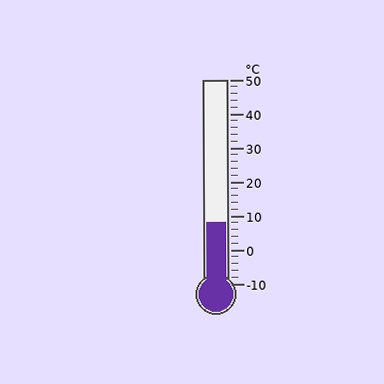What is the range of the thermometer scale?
The thermometer scale ranges from -10°C to 50°C.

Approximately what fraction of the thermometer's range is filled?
The thermometer is filled to approximately 30% of its range.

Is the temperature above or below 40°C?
The temperature is below 40°C.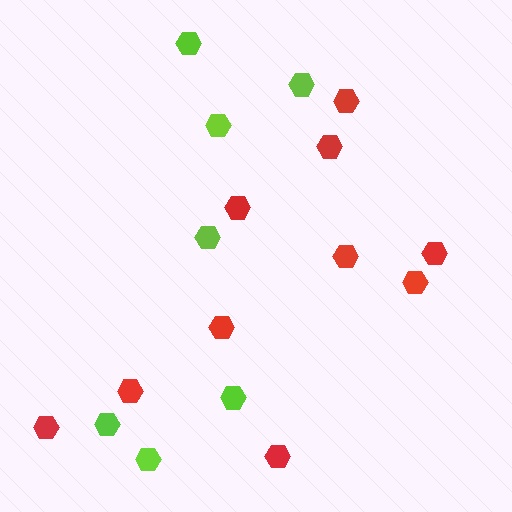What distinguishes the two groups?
There are 2 groups: one group of lime hexagons (7) and one group of red hexagons (10).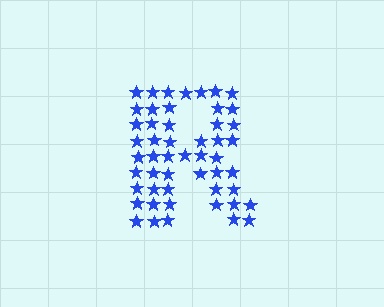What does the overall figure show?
The overall figure shows the letter R.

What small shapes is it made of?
It is made of small stars.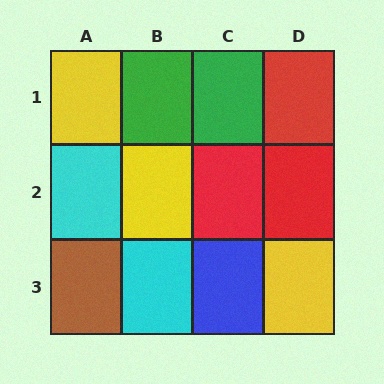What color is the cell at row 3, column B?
Cyan.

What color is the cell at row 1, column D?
Red.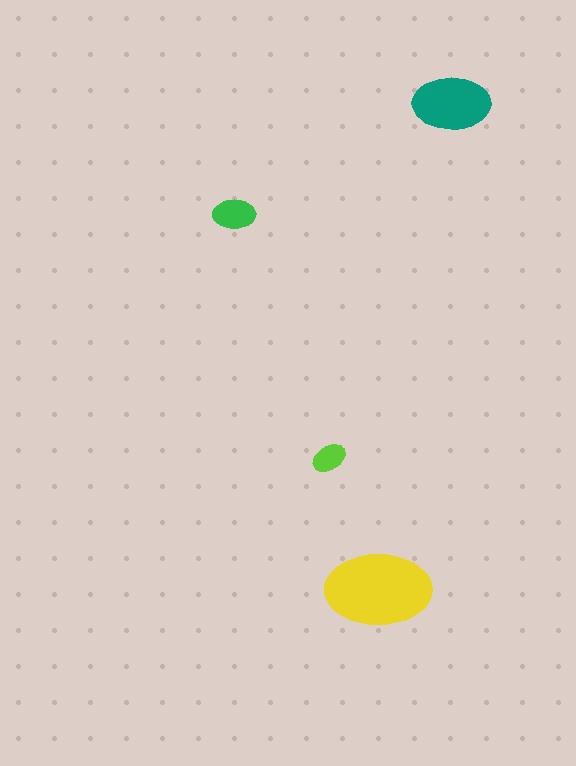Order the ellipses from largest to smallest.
the yellow one, the teal one, the green one, the lime one.